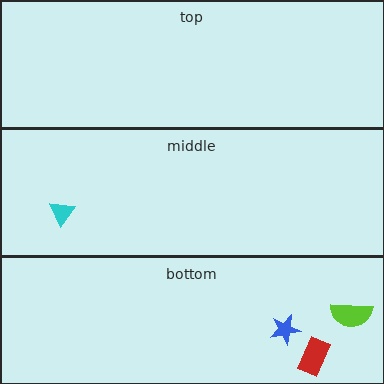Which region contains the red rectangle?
The bottom region.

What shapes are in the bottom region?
The red rectangle, the blue star, the lime semicircle.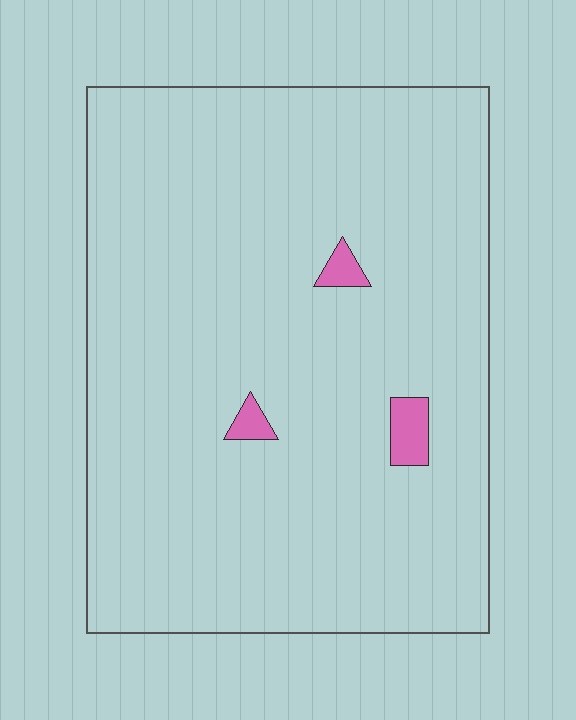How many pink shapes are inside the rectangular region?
3.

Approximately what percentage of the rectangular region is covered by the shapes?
Approximately 5%.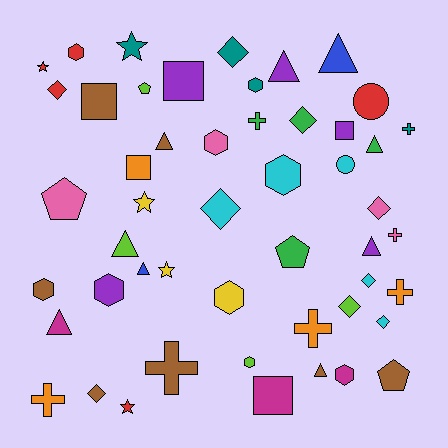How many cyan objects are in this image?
There are 5 cyan objects.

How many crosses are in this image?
There are 7 crosses.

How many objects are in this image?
There are 50 objects.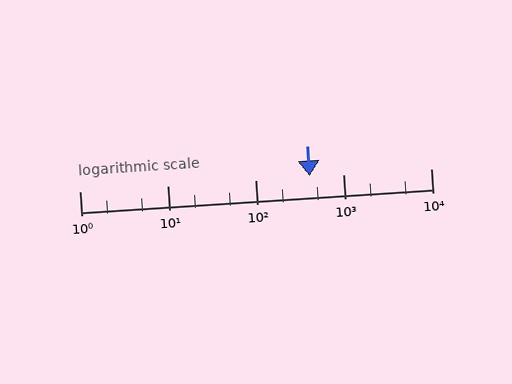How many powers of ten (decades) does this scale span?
The scale spans 4 decades, from 1 to 10000.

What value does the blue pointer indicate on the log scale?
The pointer indicates approximately 420.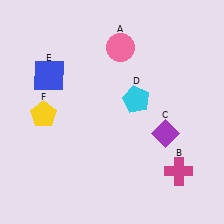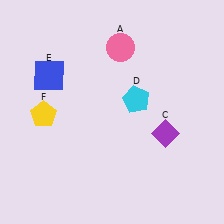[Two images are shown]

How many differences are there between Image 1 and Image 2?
There is 1 difference between the two images.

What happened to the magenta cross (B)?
The magenta cross (B) was removed in Image 2. It was in the bottom-right area of Image 1.